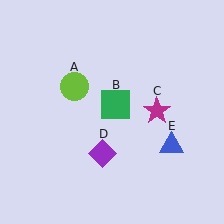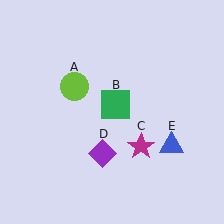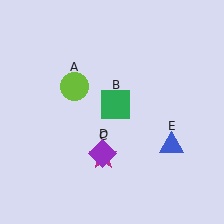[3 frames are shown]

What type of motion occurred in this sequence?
The magenta star (object C) rotated clockwise around the center of the scene.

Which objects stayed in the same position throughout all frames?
Lime circle (object A) and green square (object B) and purple diamond (object D) and blue triangle (object E) remained stationary.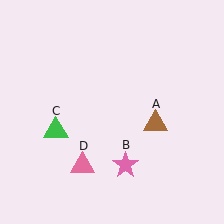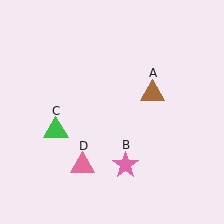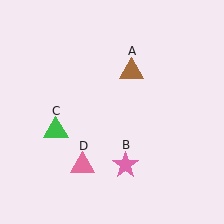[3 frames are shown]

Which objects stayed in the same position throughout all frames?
Pink star (object B) and green triangle (object C) and pink triangle (object D) remained stationary.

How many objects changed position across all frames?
1 object changed position: brown triangle (object A).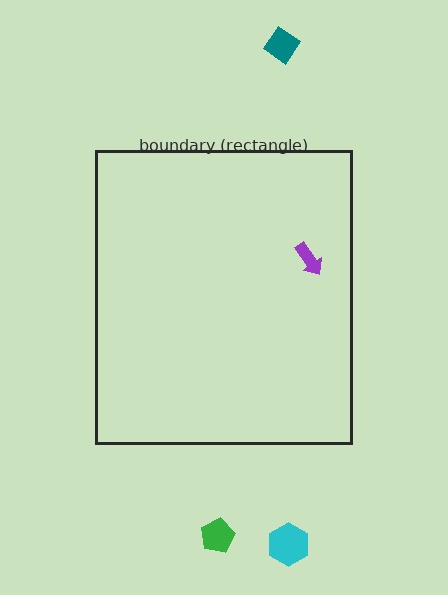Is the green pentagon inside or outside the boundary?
Outside.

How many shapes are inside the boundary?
1 inside, 3 outside.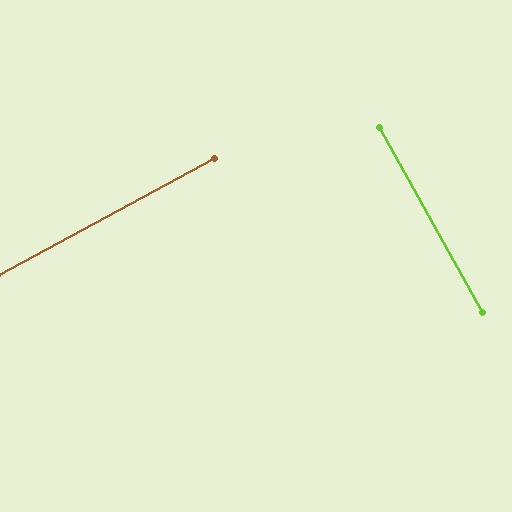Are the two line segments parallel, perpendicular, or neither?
Perpendicular — they meet at approximately 89°.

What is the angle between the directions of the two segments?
Approximately 89 degrees.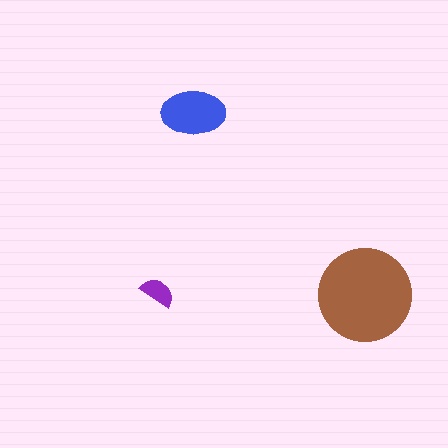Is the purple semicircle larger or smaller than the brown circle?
Smaller.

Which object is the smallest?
The purple semicircle.